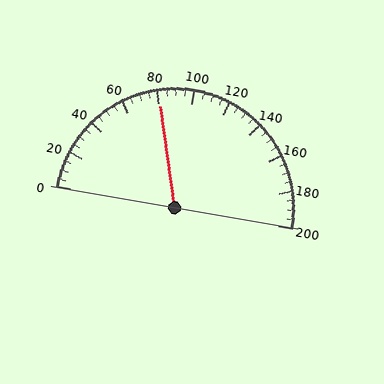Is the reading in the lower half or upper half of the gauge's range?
The reading is in the lower half of the range (0 to 200).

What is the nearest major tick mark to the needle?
The nearest major tick mark is 80.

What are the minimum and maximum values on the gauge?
The gauge ranges from 0 to 200.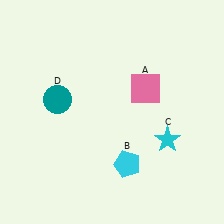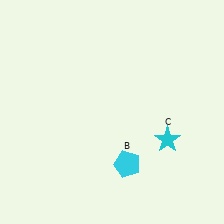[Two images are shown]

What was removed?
The pink square (A), the teal circle (D) were removed in Image 2.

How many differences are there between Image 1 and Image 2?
There are 2 differences between the two images.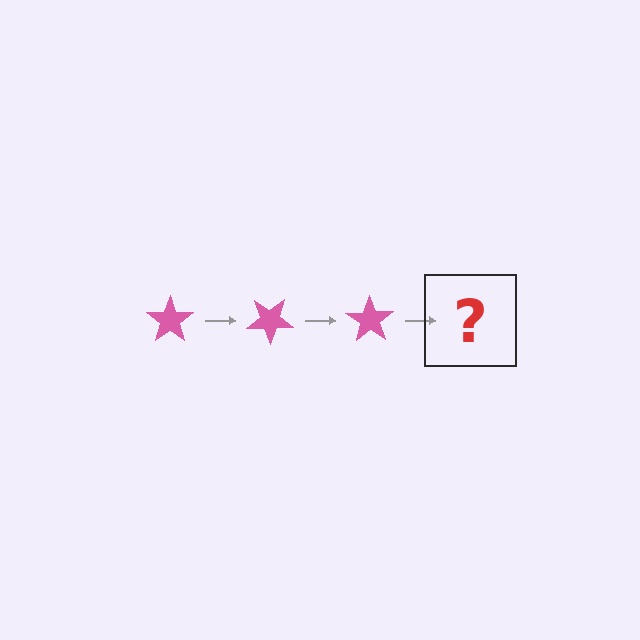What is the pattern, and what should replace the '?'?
The pattern is that the star rotates 35 degrees each step. The '?' should be a pink star rotated 105 degrees.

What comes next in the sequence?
The next element should be a pink star rotated 105 degrees.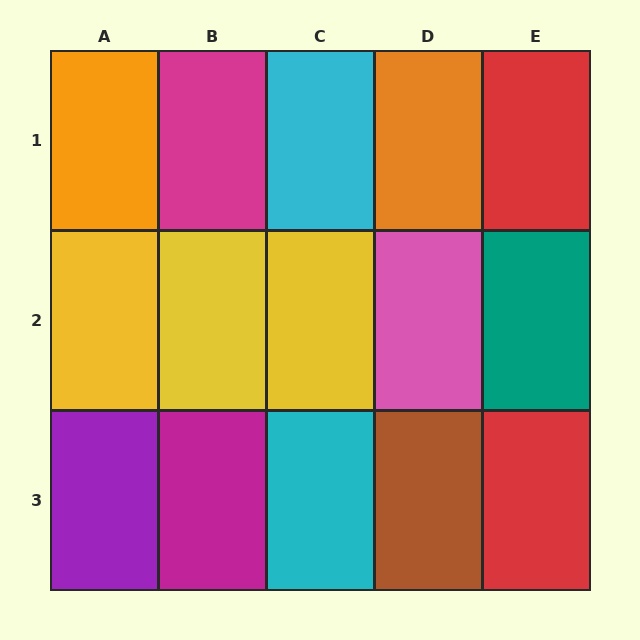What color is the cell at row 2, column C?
Yellow.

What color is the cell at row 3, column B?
Magenta.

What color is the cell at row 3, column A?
Purple.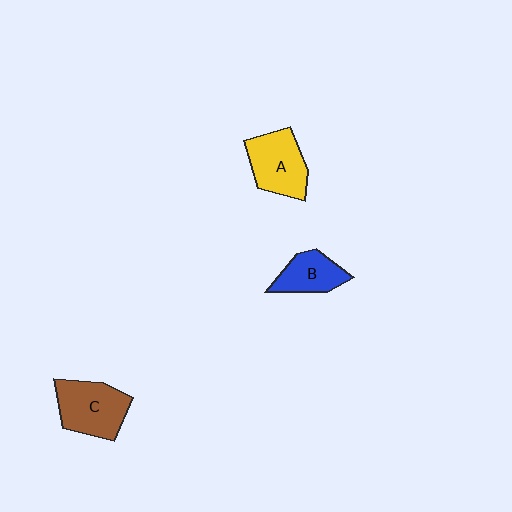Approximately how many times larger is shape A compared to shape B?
Approximately 1.4 times.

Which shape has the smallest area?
Shape B (blue).